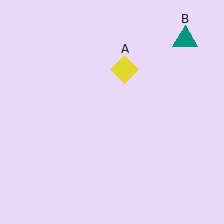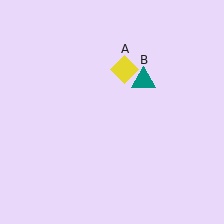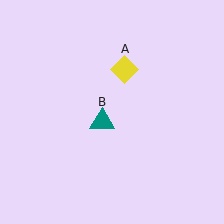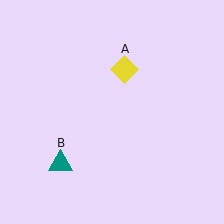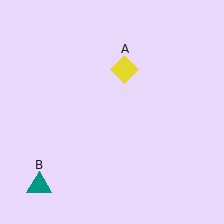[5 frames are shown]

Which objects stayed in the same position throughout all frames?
Yellow diamond (object A) remained stationary.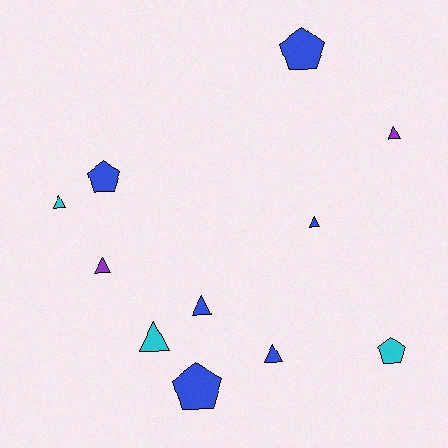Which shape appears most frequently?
Triangle, with 7 objects.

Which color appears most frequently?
Blue, with 6 objects.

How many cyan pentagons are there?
There is 1 cyan pentagon.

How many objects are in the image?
There are 11 objects.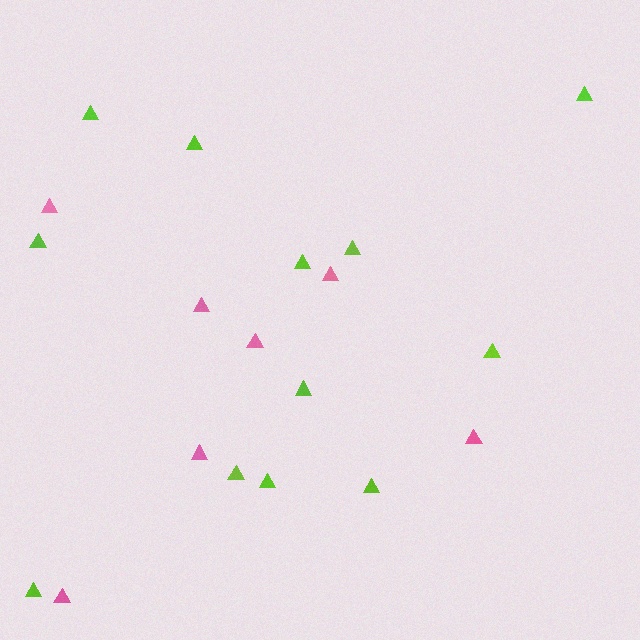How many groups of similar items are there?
There are 2 groups: one group of pink triangles (7) and one group of lime triangles (12).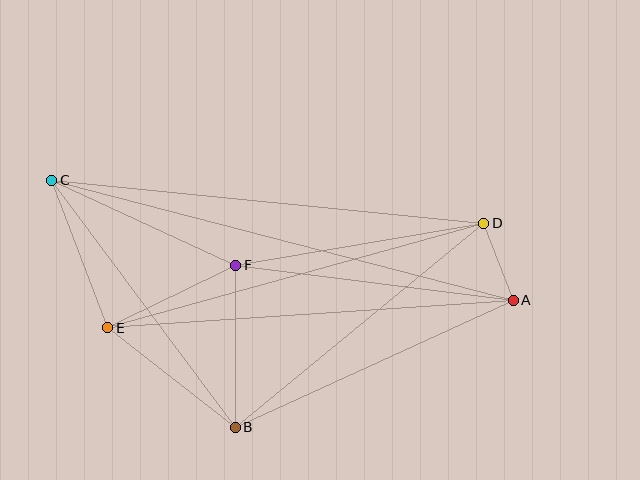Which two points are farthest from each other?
Points A and C are farthest from each other.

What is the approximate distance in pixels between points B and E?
The distance between B and E is approximately 162 pixels.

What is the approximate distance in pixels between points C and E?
The distance between C and E is approximately 158 pixels.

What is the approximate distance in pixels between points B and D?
The distance between B and D is approximately 322 pixels.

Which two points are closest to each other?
Points A and D are closest to each other.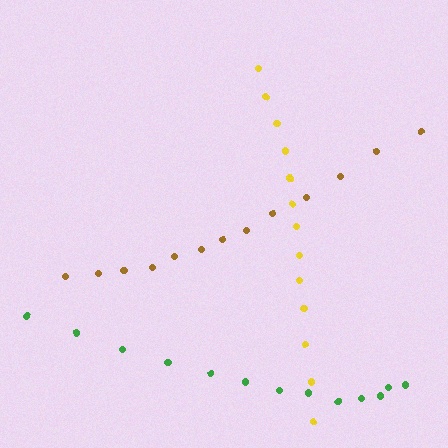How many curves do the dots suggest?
There are 3 distinct paths.